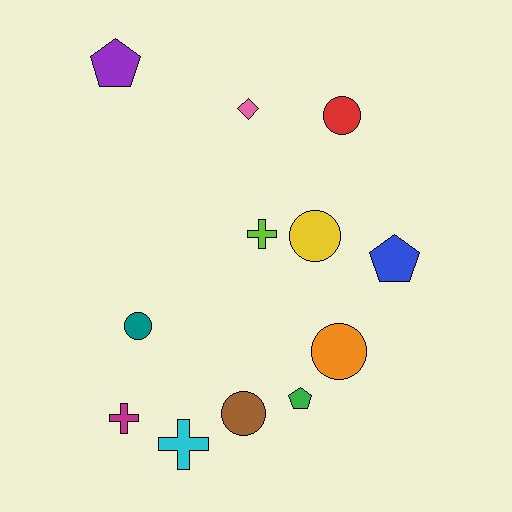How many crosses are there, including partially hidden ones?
There are 3 crosses.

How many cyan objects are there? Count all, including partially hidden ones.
There is 1 cyan object.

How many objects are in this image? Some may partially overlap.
There are 12 objects.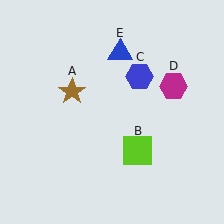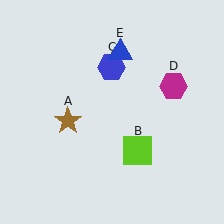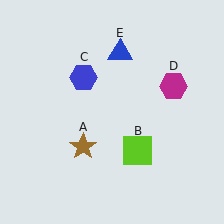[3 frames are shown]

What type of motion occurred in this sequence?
The brown star (object A), blue hexagon (object C) rotated counterclockwise around the center of the scene.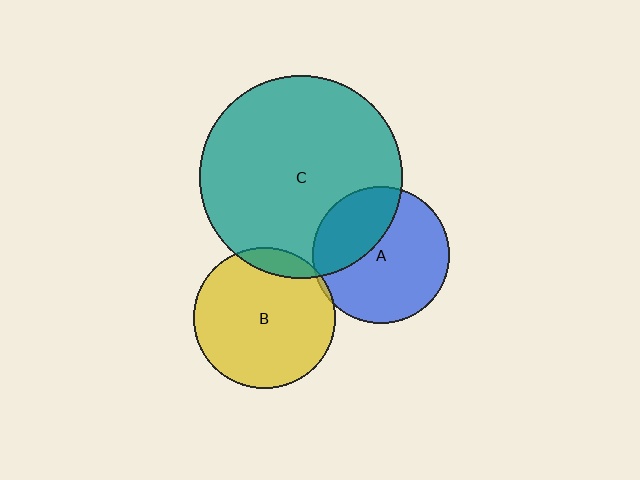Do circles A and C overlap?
Yes.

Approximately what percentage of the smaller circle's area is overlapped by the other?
Approximately 35%.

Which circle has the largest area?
Circle C (teal).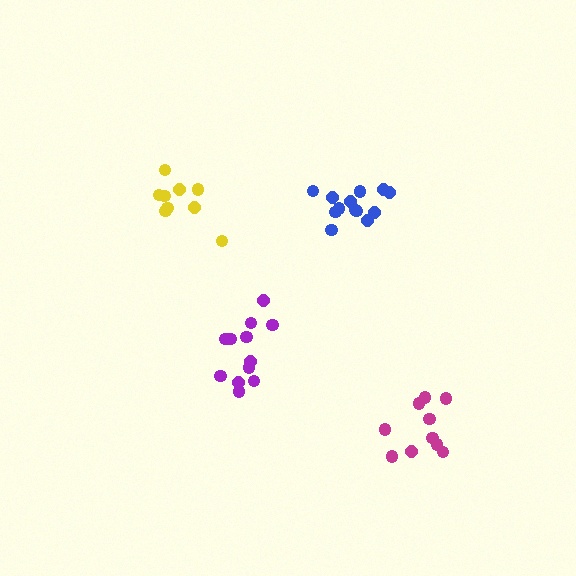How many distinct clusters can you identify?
There are 4 distinct clusters.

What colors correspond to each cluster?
The clusters are colored: blue, purple, magenta, yellow.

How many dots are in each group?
Group 1: 13 dots, Group 2: 12 dots, Group 3: 10 dots, Group 4: 9 dots (44 total).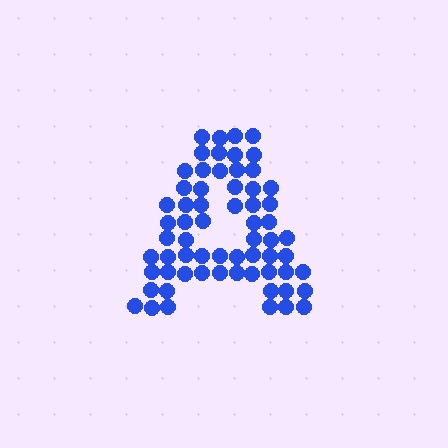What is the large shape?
The large shape is the letter A.